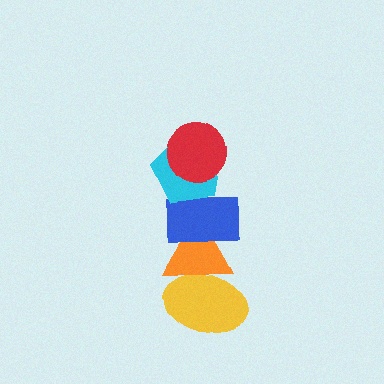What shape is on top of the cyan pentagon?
The red circle is on top of the cyan pentagon.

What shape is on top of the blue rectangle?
The cyan pentagon is on top of the blue rectangle.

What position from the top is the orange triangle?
The orange triangle is 4th from the top.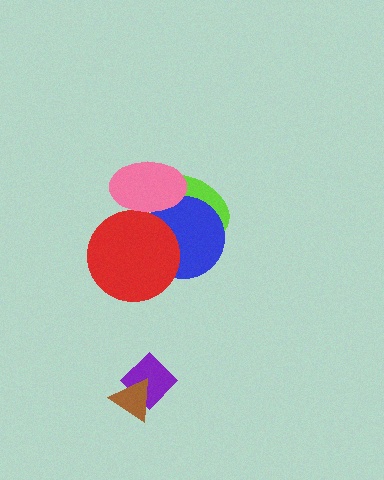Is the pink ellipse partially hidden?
No, no other shape covers it.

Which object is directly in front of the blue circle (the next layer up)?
The red circle is directly in front of the blue circle.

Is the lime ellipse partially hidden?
Yes, it is partially covered by another shape.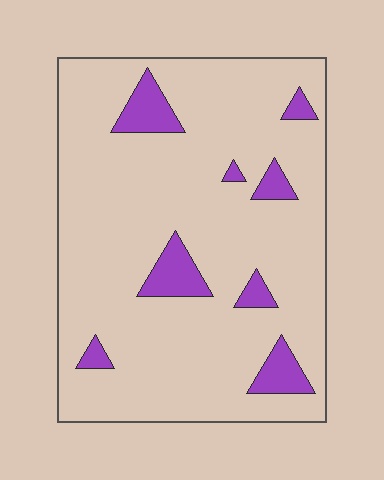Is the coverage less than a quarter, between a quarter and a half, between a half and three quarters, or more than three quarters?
Less than a quarter.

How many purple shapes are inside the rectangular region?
8.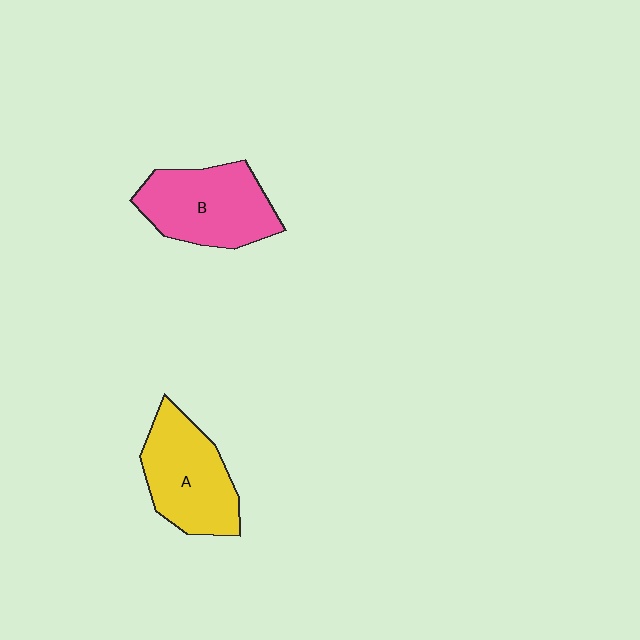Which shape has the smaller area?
Shape A (yellow).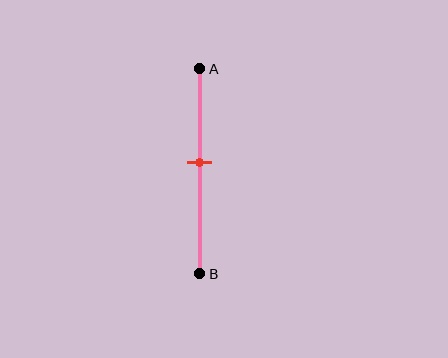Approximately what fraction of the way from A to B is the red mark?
The red mark is approximately 45% of the way from A to B.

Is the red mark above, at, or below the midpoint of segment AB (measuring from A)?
The red mark is above the midpoint of segment AB.